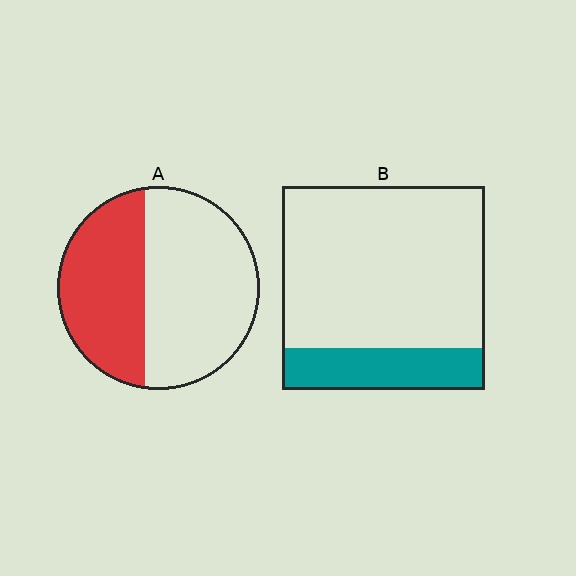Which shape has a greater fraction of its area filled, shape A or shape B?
Shape A.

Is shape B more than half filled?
No.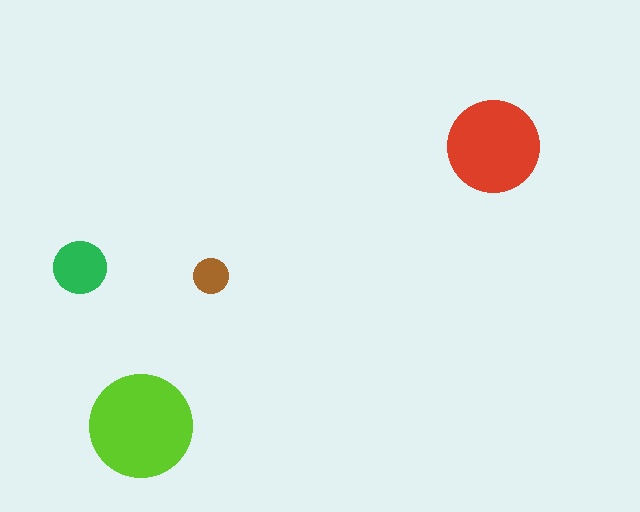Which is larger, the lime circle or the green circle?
The lime one.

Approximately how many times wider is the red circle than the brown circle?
About 2.5 times wider.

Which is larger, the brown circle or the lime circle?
The lime one.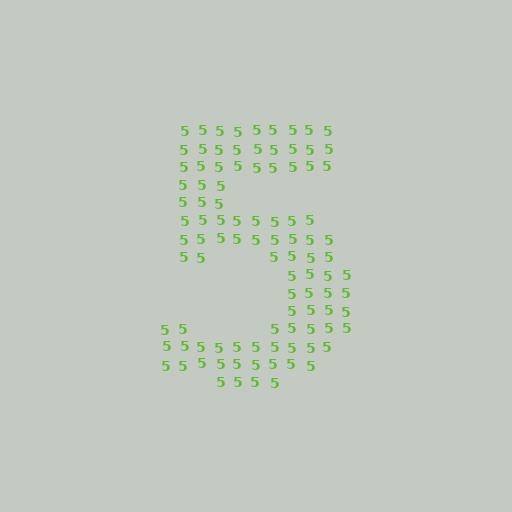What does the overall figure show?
The overall figure shows the digit 5.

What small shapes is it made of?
It is made of small digit 5's.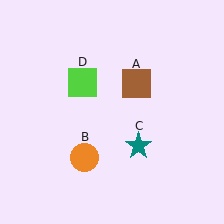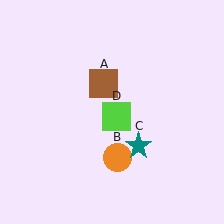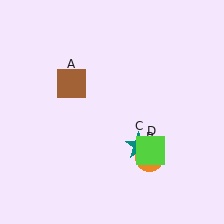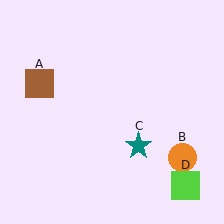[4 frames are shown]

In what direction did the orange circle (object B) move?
The orange circle (object B) moved right.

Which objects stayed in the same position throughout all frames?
Teal star (object C) remained stationary.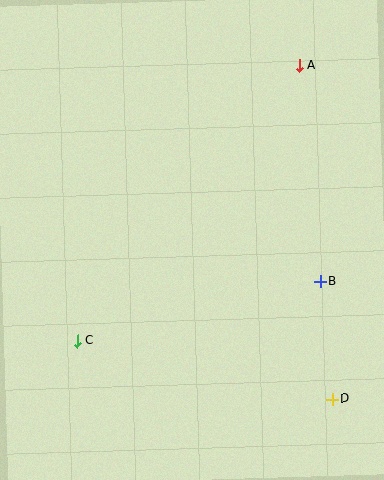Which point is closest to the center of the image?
Point B at (321, 281) is closest to the center.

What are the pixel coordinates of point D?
Point D is at (332, 399).